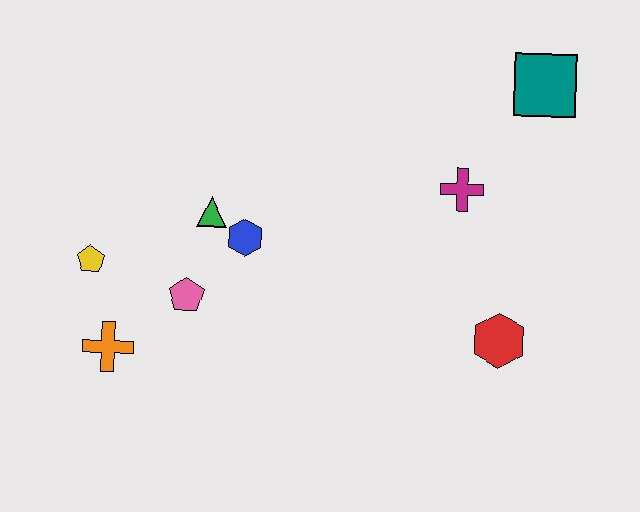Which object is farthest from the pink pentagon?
The teal square is farthest from the pink pentagon.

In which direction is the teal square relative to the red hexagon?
The teal square is above the red hexagon.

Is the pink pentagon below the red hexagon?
No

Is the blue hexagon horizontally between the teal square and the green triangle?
Yes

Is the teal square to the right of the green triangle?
Yes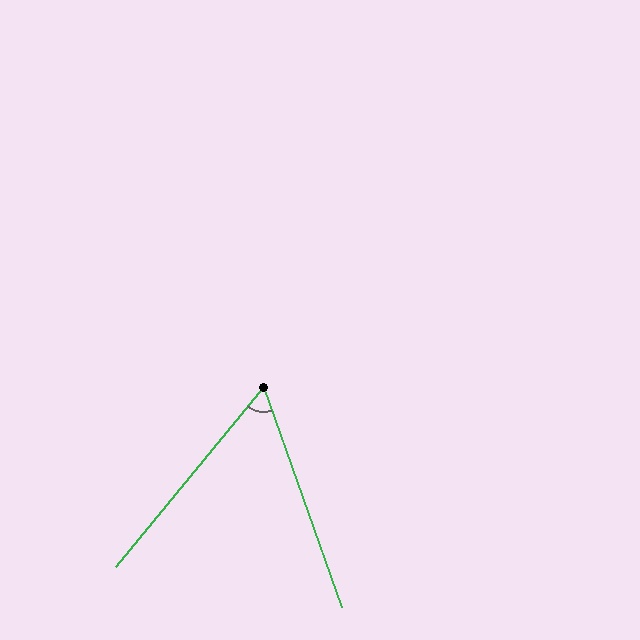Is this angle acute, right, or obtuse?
It is acute.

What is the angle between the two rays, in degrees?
Approximately 59 degrees.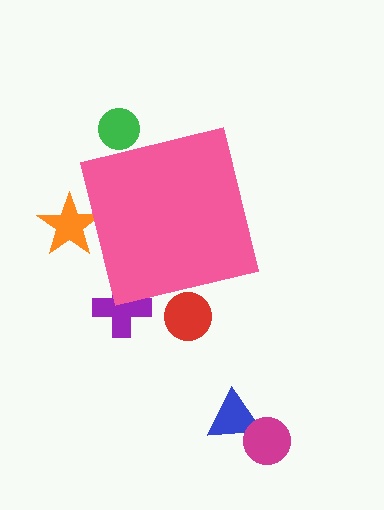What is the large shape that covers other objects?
A pink square.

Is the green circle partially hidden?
Yes, the green circle is partially hidden behind the pink square.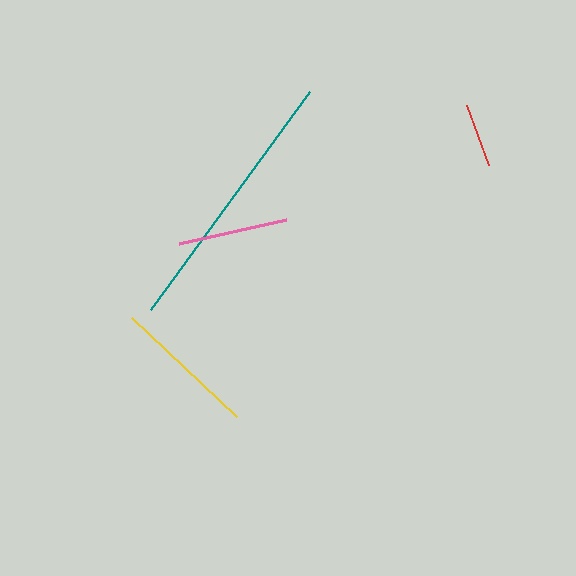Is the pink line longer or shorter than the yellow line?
The yellow line is longer than the pink line.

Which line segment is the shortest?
The red line is the shortest at approximately 64 pixels.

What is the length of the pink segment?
The pink segment is approximately 109 pixels long.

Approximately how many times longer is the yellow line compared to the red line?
The yellow line is approximately 2.3 times the length of the red line.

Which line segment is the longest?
The teal line is the longest at approximately 270 pixels.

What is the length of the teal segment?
The teal segment is approximately 270 pixels long.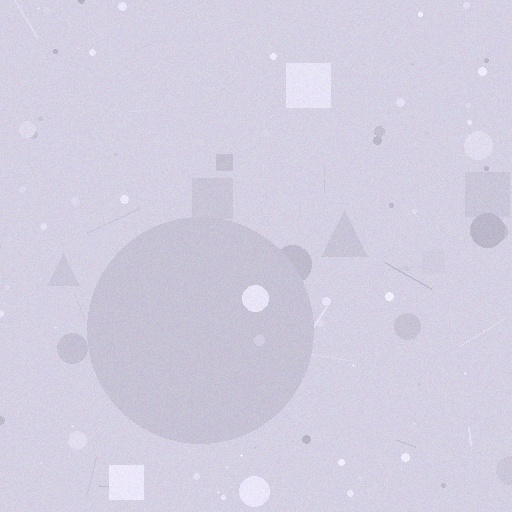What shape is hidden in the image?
A circle is hidden in the image.